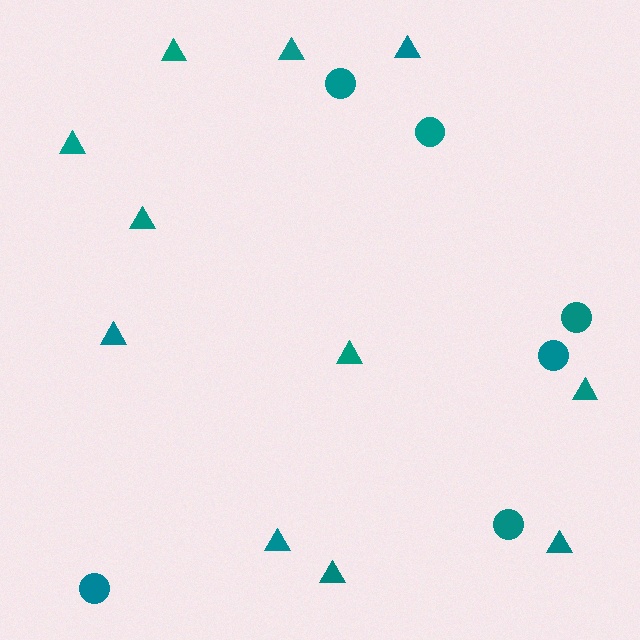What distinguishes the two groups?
There are 2 groups: one group of circles (6) and one group of triangles (11).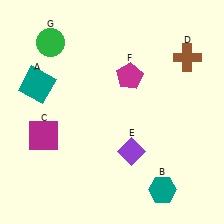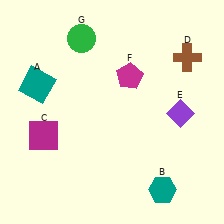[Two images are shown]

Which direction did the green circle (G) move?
The green circle (G) moved right.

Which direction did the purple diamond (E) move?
The purple diamond (E) moved right.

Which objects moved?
The objects that moved are: the purple diamond (E), the green circle (G).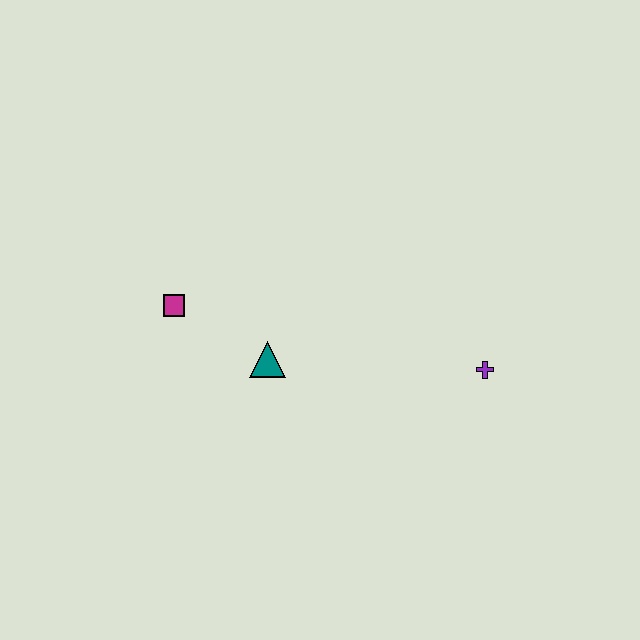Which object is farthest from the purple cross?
The magenta square is farthest from the purple cross.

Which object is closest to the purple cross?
The teal triangle is closest to the purple cross.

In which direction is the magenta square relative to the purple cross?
The magenta square is to the left of the purple cross.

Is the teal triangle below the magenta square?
Yes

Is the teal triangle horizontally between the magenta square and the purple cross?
Yes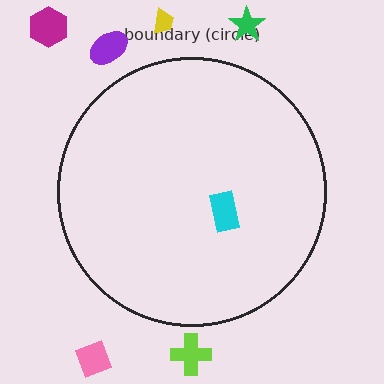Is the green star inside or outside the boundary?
Outside.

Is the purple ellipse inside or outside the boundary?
Outside.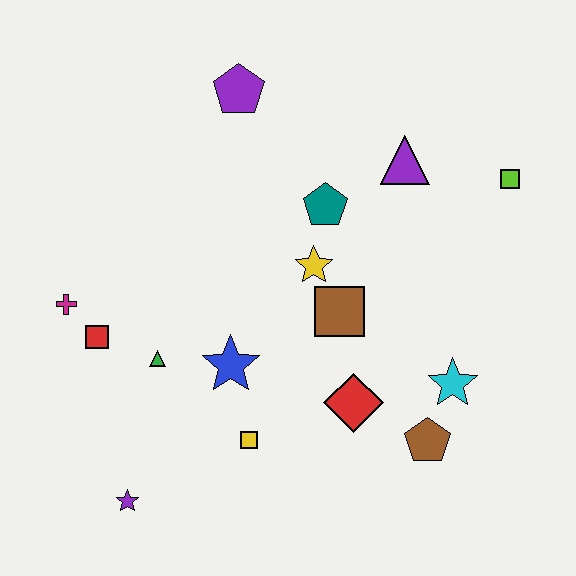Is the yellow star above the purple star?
Yes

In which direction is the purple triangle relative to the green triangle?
The purple triangle is to the right of the green triangle.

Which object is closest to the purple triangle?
The teal pentagon is closest to the purple triangle.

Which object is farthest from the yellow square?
The lime square is farthest from the yellow square.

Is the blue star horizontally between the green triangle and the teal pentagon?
Yes